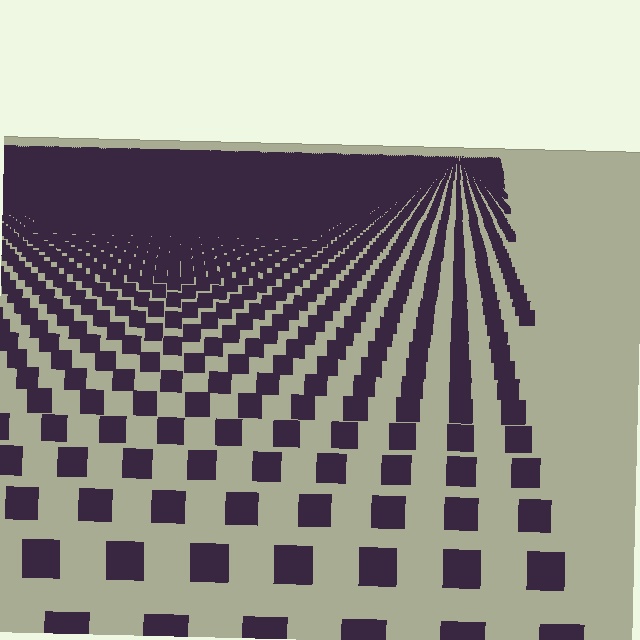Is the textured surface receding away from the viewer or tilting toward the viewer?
The surface is receding away from the viewer. Texture elements get smaller and denser toward the top.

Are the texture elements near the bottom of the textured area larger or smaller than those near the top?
Larger. Near the bottom, elements are closer to the viewer and appear at a bigger on-screen size.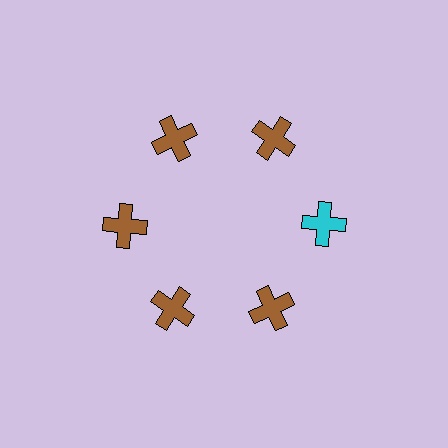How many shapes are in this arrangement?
There are 6 shapes arranged in a ring pattern.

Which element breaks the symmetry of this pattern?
The cyan cross at roughly the 3 o'clock position breaks the symmetry. All other shapes are brown crosses.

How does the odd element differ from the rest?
It has a different color: cyan instead of brown.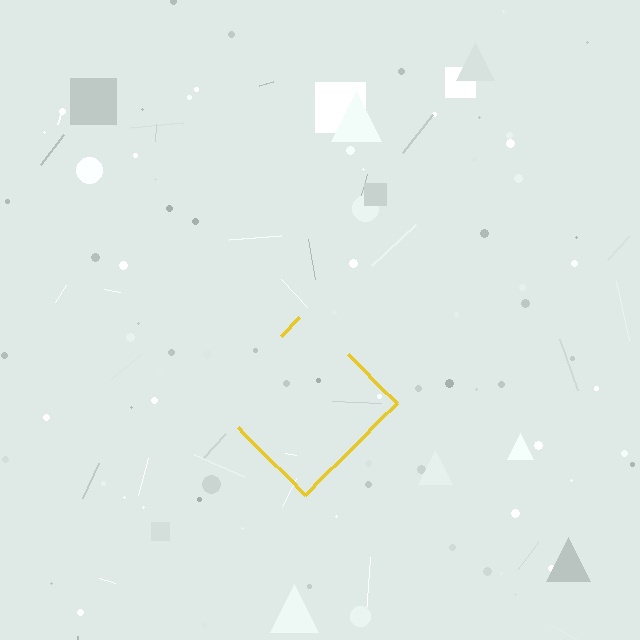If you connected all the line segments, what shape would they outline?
They would outline a diamond.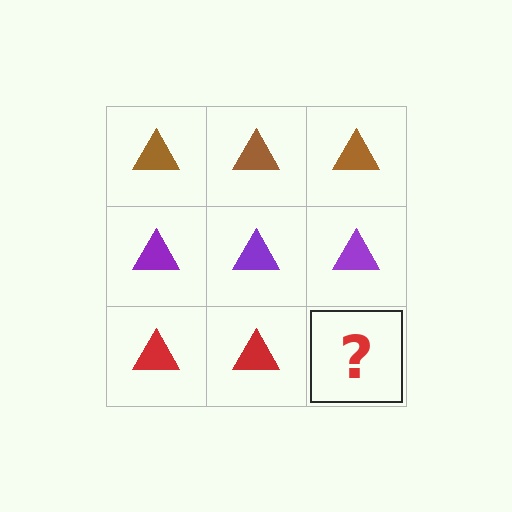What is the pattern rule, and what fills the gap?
The rule is that each row has a consistent color. The gap should be filled with a red triangle.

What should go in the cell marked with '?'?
The missing cell should contain a red triangle.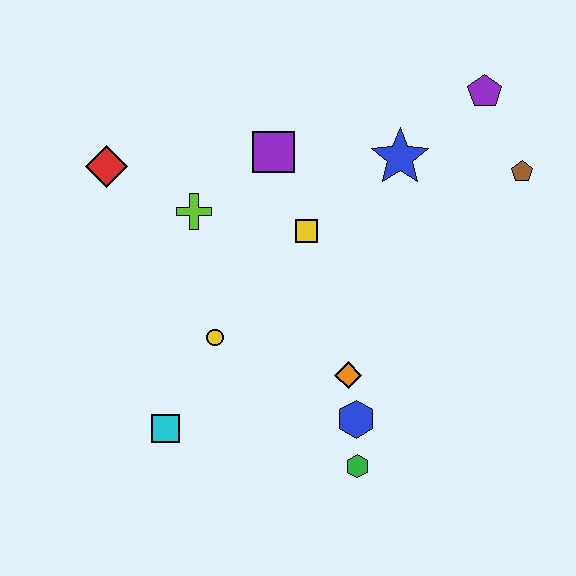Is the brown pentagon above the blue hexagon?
Yes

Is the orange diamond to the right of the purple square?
Yes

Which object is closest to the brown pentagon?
The purple pentagon is closest to the brown pentagon.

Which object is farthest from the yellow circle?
The purple pentagon is farthest from the yellow circle.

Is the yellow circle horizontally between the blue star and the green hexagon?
No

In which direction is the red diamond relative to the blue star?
The red diamond is to the left of the blue star.